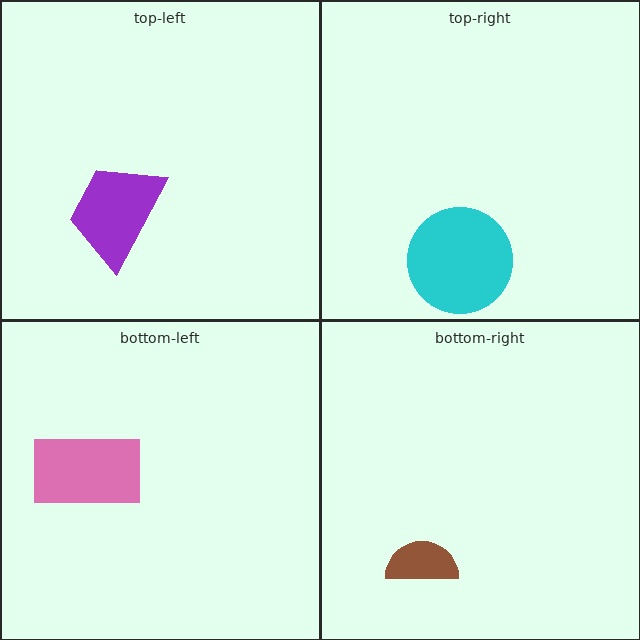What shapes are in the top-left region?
The purple trapezoid.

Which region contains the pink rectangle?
The bottom-left region.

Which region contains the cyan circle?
The top-right region.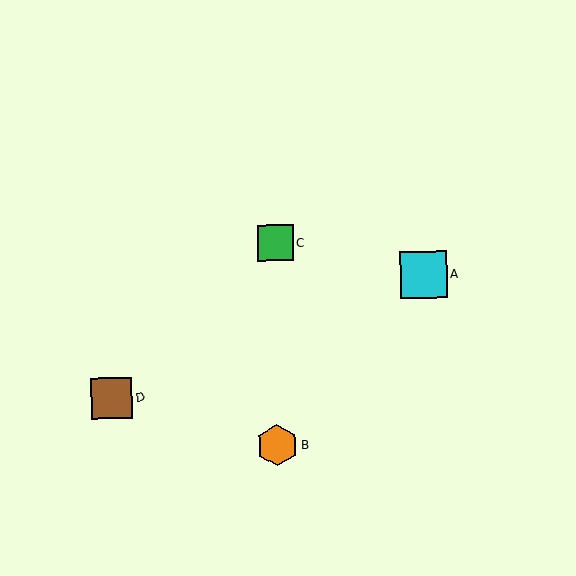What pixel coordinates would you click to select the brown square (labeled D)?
Click at (112, 398) to select the brown square D.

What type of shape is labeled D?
Shape D is a brown square.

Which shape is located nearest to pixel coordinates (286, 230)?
The green square (labeled C) at (275, 243) is nearest to that location.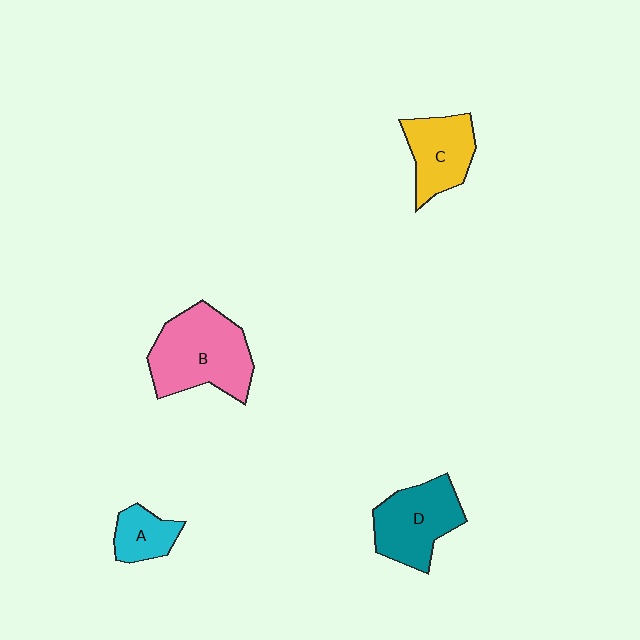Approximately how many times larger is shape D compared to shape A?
Approximately 2.0 times.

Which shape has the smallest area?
Shape A (cyan).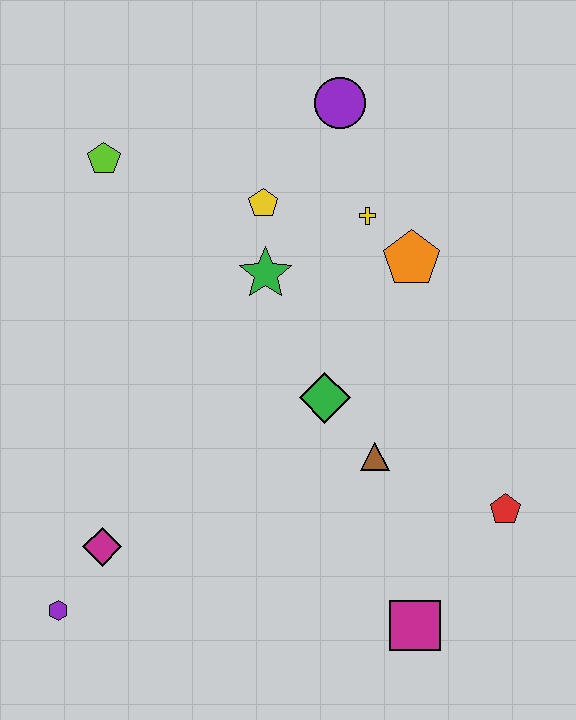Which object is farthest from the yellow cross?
The purple hexagon is farthest from the yellow cross.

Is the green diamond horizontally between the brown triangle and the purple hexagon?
Yes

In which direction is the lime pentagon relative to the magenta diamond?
The lime pentagon is above the magenta diamond.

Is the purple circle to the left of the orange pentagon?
Yes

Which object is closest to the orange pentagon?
The yellow cross is closest to the orange pentagon.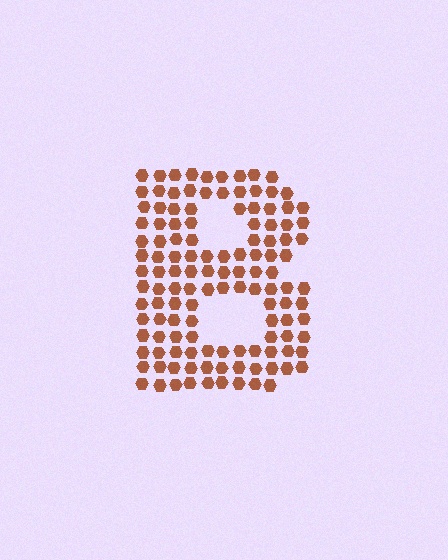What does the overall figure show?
The overall figure shows the letter B.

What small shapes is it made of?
It is made of small hexagons.